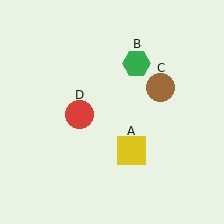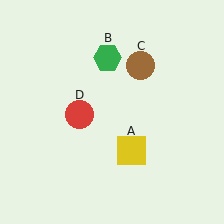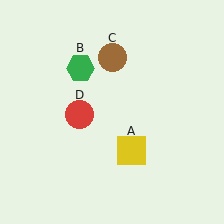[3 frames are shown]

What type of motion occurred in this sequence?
The green hexagon (object B), brown circle (object C) rotated counterclockwise around the center of the scene.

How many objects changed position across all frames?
2 objects changed position: green hexagon (object B), brown circle (object C).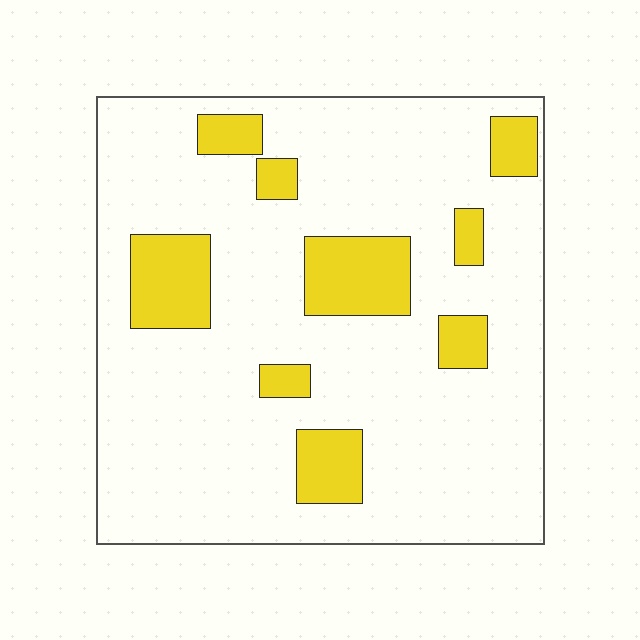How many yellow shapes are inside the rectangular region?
9.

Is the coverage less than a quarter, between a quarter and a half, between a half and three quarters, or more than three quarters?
Less than a quarter.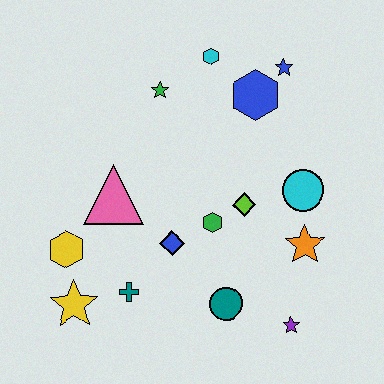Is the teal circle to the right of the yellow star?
Yes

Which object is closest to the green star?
The cyan hexagon is closest to the green star.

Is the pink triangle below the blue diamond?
No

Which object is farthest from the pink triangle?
The purple star is farthest from the pink triangle.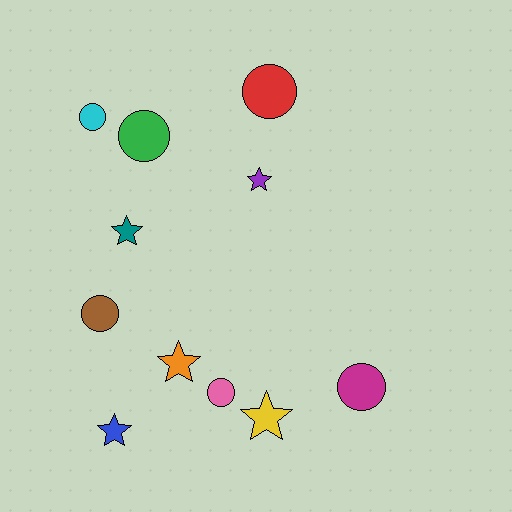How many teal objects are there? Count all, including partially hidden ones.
There is 1 teal object.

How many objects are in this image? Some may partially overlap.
There are 11 objects.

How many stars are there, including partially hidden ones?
There are 5 stars.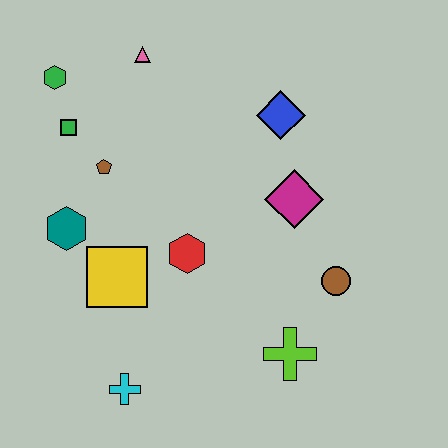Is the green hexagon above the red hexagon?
Yes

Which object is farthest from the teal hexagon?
The brown circle is farthest from the teal hexagon.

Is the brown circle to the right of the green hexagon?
Yes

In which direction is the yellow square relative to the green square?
The yellow square is below the green square.